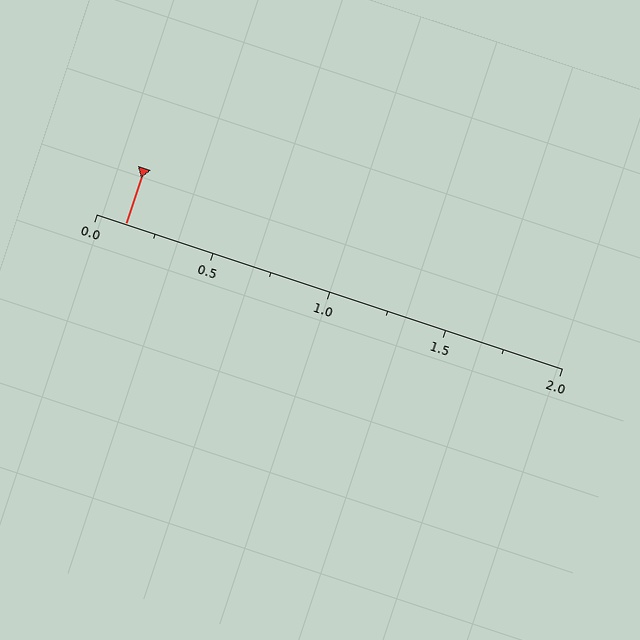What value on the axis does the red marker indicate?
The marker indicates approximately 0.12.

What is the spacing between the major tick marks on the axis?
The major ticks are spaced 0.5 apart.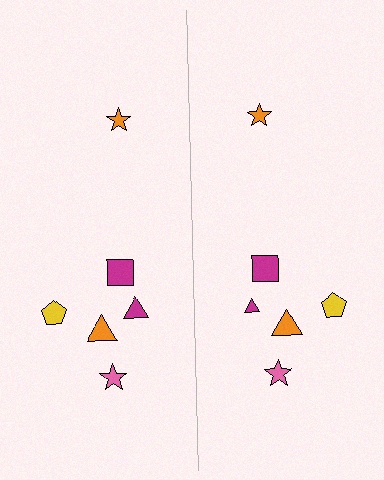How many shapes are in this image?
There are 12 shapes in this image.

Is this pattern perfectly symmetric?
No, the pattern is not perfectly symmetric. The magenta triangle on the right side has a different size than its mirror counterpart.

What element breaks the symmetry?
The magenta triangle on the right side has a different size than its mirror counterpart.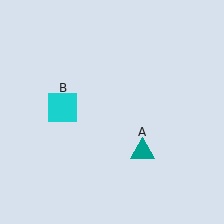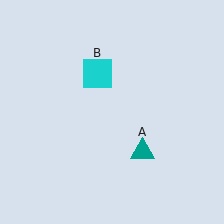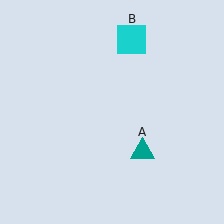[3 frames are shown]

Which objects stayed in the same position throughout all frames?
Teal triangle (object A) remained stationary.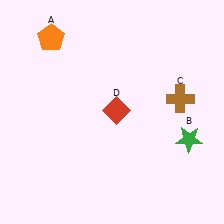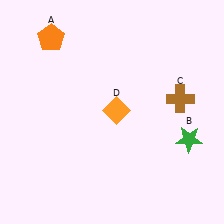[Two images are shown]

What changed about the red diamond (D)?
In Image 1, D is red. In Image 2, it changed to orange.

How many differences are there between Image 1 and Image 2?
There is 1 difference between the two images.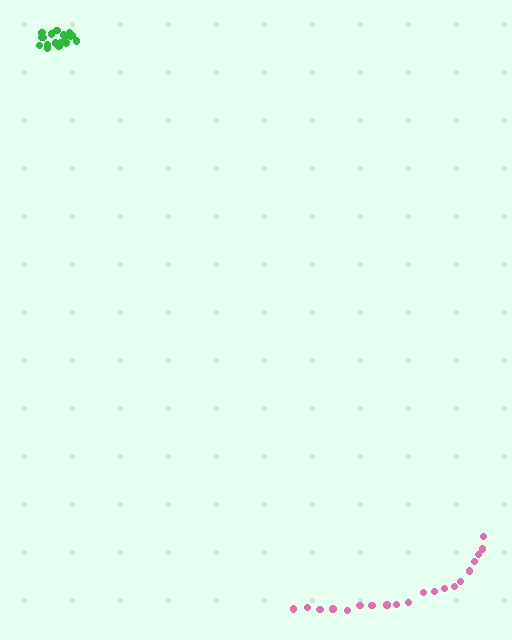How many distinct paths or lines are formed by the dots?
There are 2 distinct paths.